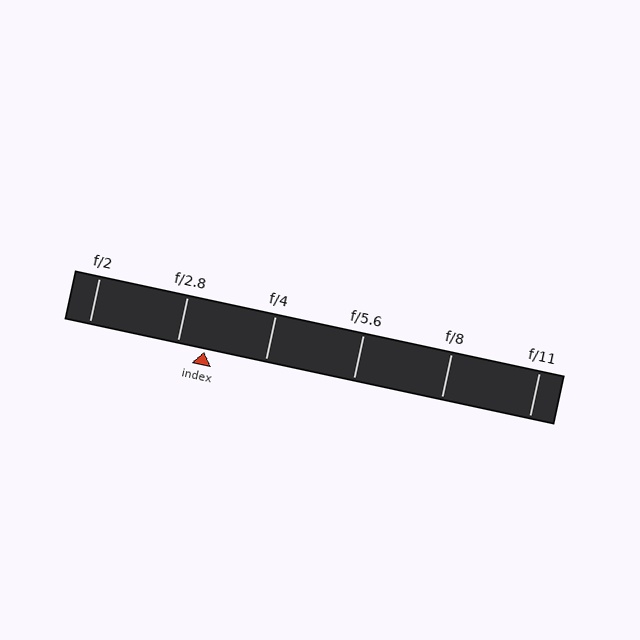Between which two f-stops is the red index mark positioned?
The index mark is between f/2.8 and f/4.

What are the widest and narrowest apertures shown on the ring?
The widest aperture shown is f/2 and the narrowest is f/11.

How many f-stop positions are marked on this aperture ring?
There are 6 f-stop positions marked.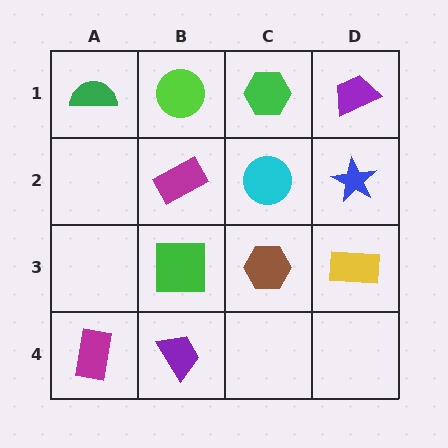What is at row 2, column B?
A magenta rectangle.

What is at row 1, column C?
A green hexagon.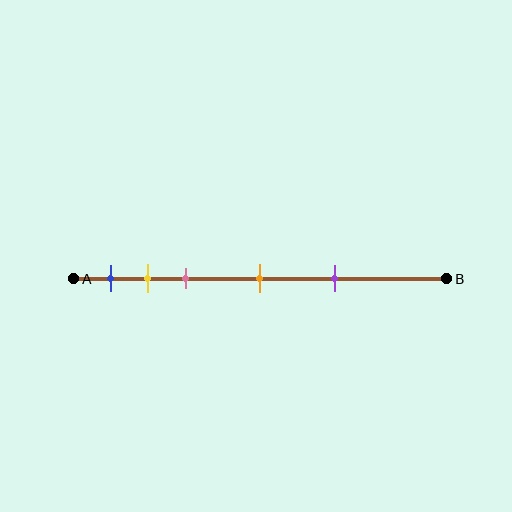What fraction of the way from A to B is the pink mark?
The pink mark is approximately 30% (0.3) of the way from A to B.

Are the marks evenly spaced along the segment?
No, the marks are not evenly spaced.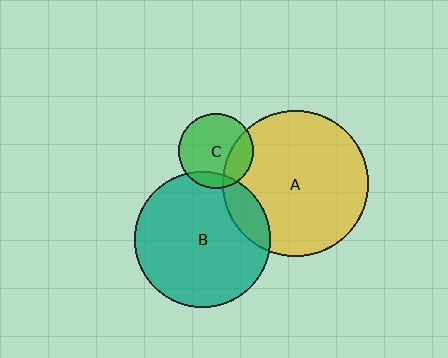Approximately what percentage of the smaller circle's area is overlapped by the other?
Approximately 15%.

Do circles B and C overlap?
Yes.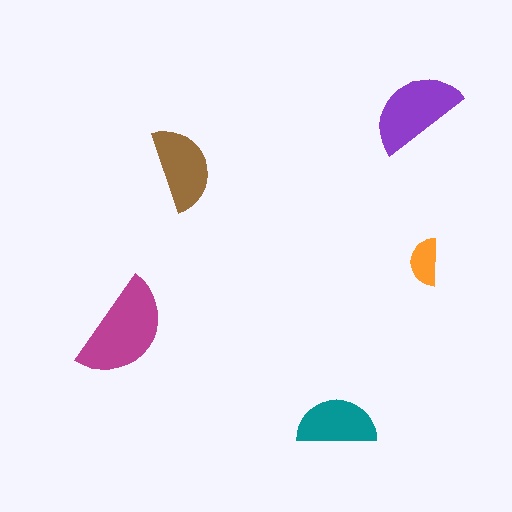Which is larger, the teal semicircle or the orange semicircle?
The teal one.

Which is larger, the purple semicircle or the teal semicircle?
The purple one.